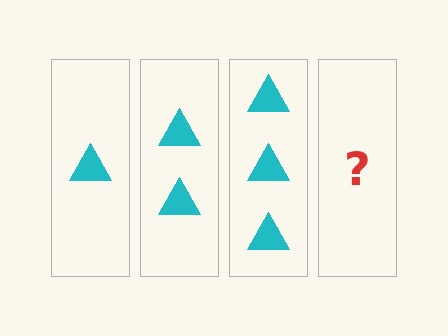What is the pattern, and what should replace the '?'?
The pattern is that each step adds one more triangle. The '?' should be 4 triangles.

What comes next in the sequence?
The next element should be 4 triangles.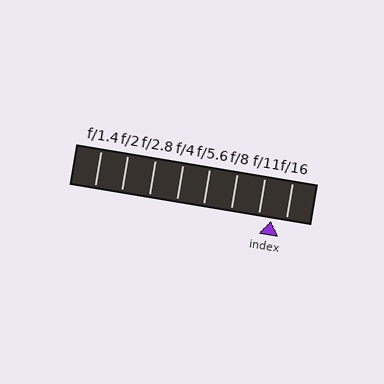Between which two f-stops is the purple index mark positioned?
The index mark is between f/11 and f/16.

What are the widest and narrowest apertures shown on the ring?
The widest aperture shown is f/1.4 and the narrowest is f/16.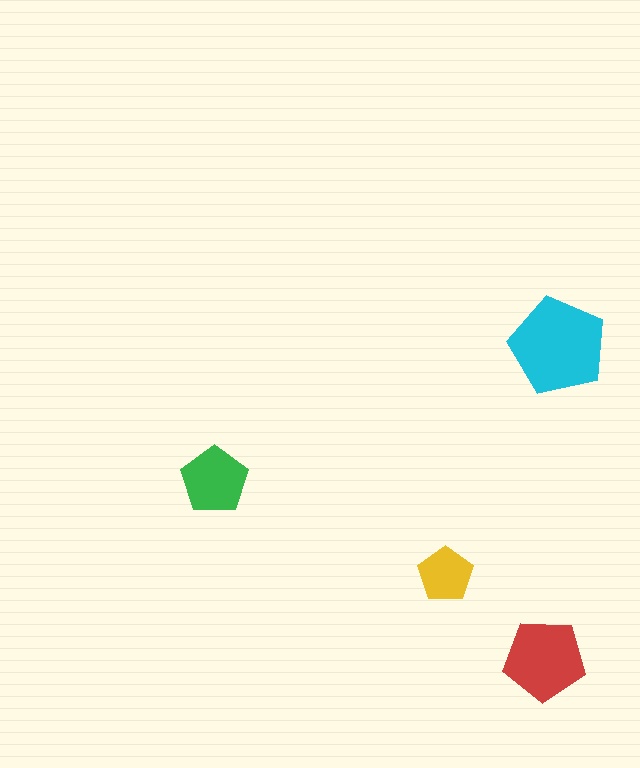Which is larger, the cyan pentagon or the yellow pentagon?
The cyan one.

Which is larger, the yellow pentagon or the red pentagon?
The red one.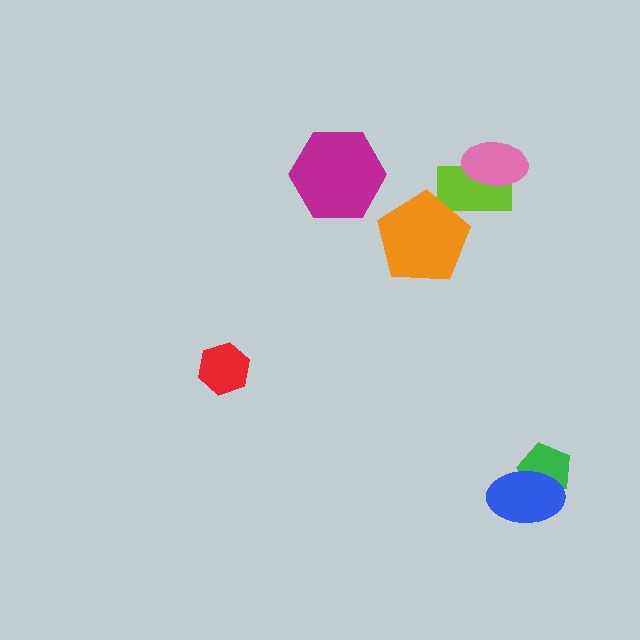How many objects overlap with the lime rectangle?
2 objects overlap with the lime rectangle.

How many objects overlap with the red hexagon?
0 objects overlap with the red hexagon.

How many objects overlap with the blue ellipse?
1 object overlaps with the blue ellipse.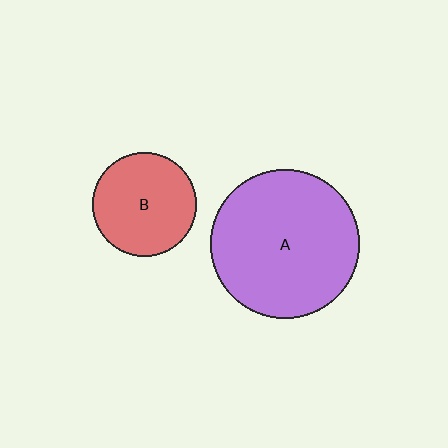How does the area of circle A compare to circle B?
Approximately 2.1 times.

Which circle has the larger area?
Circle A (purple).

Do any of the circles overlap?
No, none of the circles overlap.